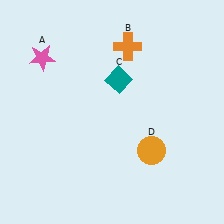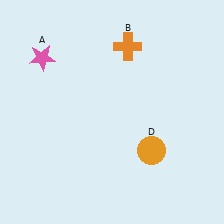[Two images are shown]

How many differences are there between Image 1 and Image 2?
There is 1 difference between the two images.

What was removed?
The teal diamond (C) was removed in Image 2.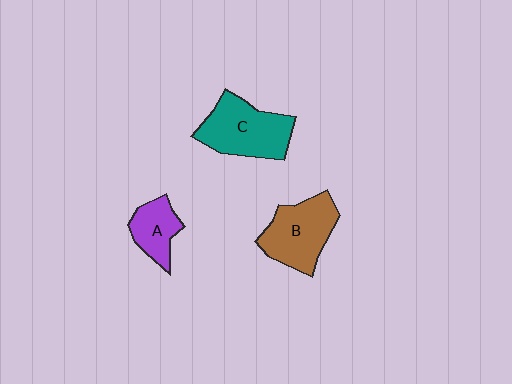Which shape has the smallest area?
Shape A (purple).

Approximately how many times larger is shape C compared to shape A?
Approximately 1.8 times.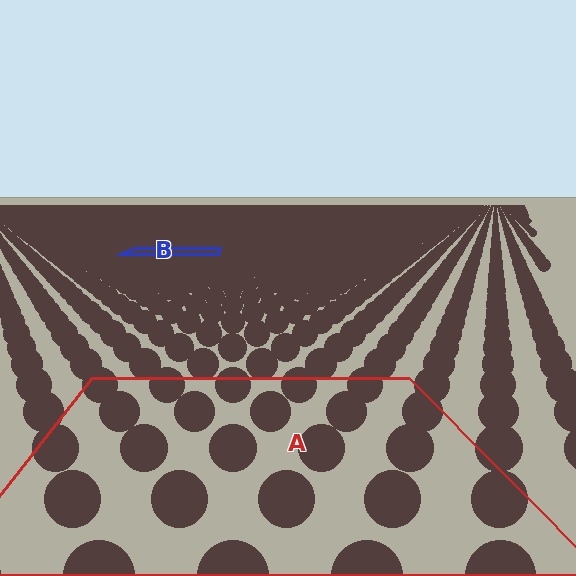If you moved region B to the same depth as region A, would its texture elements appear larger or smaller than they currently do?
They would appear larger. At a closer depth, the same texture elements are projected at a bigger on-screen size.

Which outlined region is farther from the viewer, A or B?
Region B is farther from the viewer — the texture elements inside it appear smaller and more densely packed.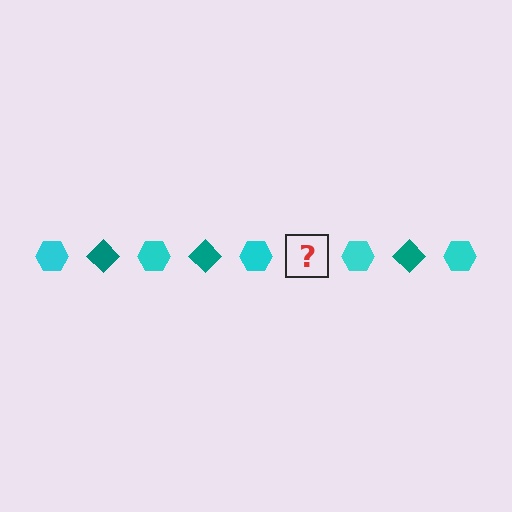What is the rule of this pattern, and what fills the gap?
The rule is that the pattern alternates between cyan hexagon and teal diamond. The gap should be filled with a teal diamond.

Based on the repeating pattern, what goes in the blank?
The blank should be a teal diamond.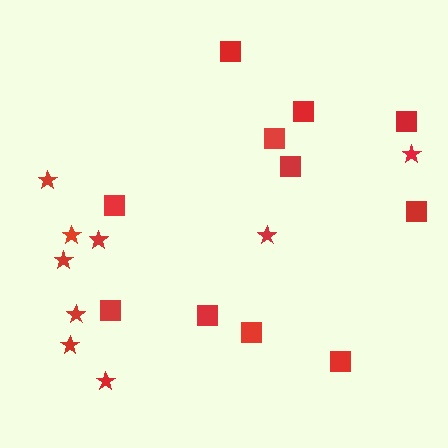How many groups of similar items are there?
There are 2 groups: one group of stars (9) and one group of squares (11).